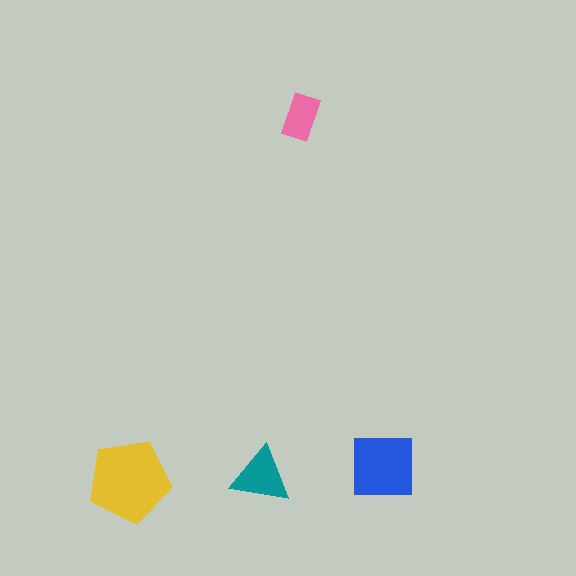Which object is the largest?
The yellow pentagon.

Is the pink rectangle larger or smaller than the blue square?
Smaller.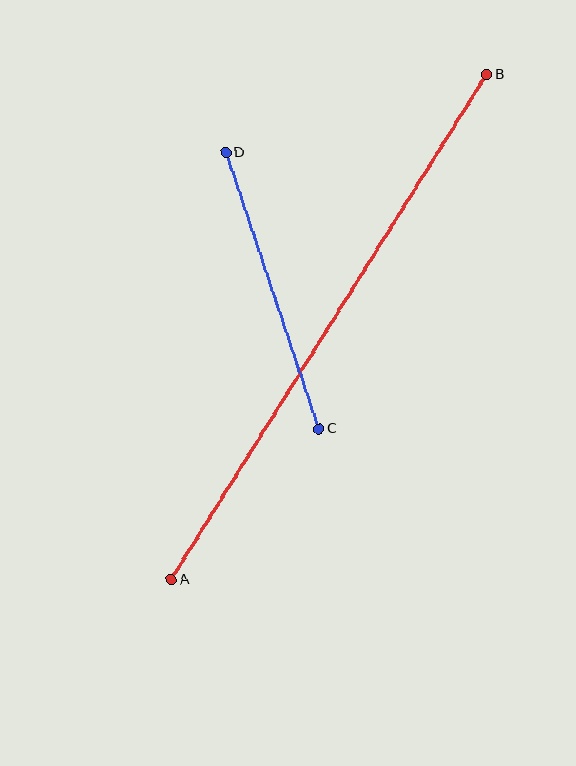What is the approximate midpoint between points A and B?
The midpoint is at approximately (329, 327) pixels.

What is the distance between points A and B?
The distance is approximately 596 pixels.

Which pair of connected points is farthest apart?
Points A and B are farthest apart.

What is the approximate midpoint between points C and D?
The midpoint is at approximately (272, 291) pixels.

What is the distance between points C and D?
The distance is approximately 292 pixels.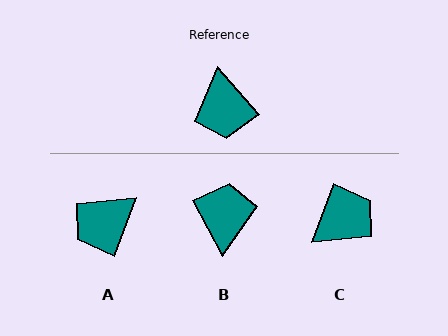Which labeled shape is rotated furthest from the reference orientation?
B, about 168 degrees away.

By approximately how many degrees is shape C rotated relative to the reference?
Approximately 119 degrees counter-clockwise.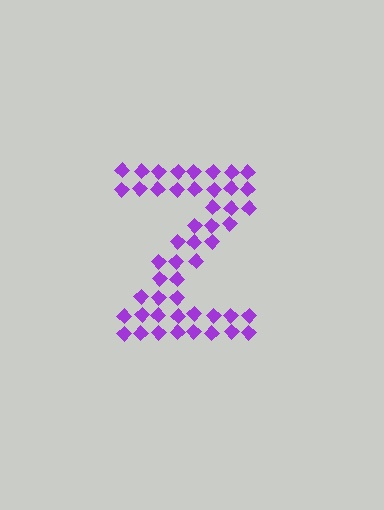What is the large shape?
The large shape is the letter Z.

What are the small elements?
The small elements are diamonds.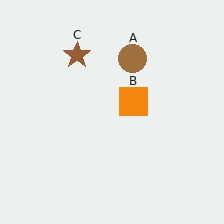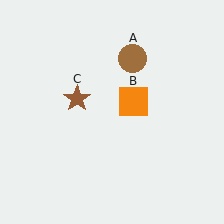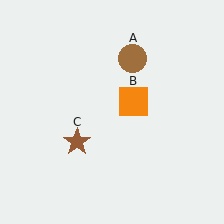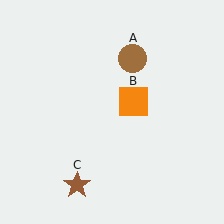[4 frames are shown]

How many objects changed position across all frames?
1 object changed position: brown star (object C).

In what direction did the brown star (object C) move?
The brown star (object C) moved down.